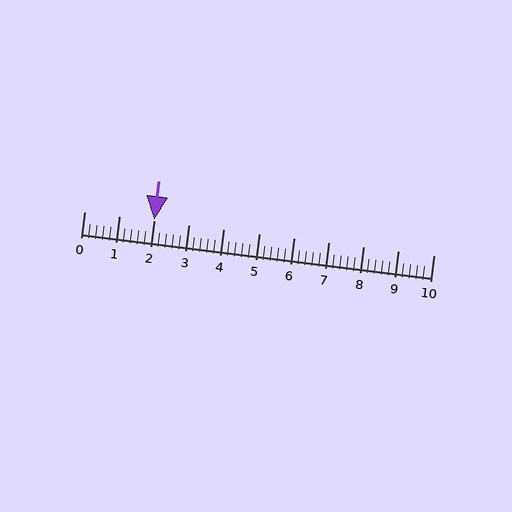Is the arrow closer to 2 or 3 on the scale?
The arrow is closer to 2.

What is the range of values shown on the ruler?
The ruler shows values from 0 to 10.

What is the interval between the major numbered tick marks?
The major tick marks are spaced 1 units apart.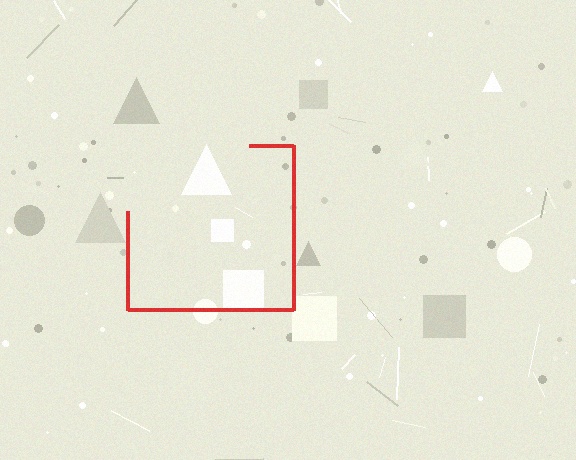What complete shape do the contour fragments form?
The contour fragments form a square.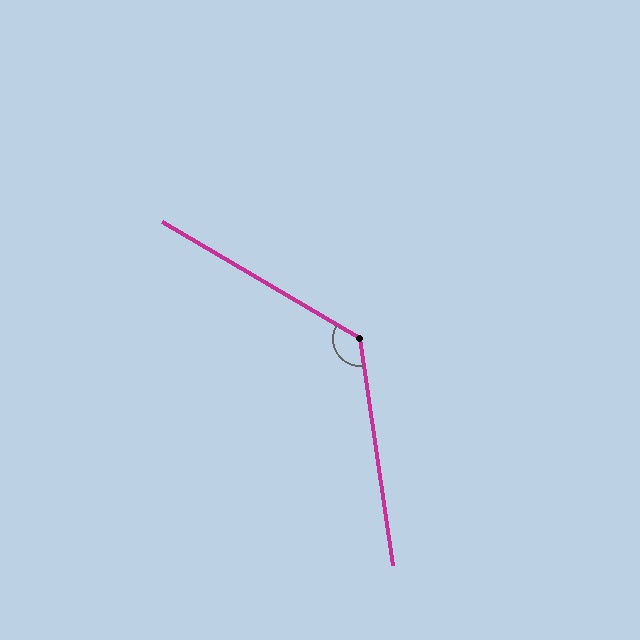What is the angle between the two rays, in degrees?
Approximately 129 degrees.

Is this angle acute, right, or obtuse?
It is obtuse.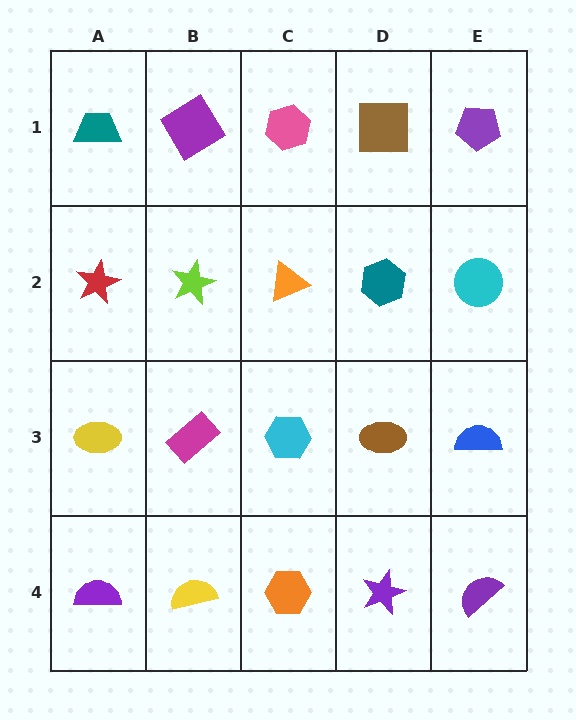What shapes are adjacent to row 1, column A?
A red star (row 2, column A), a purple diamond (row 1, column B).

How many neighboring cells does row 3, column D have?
4.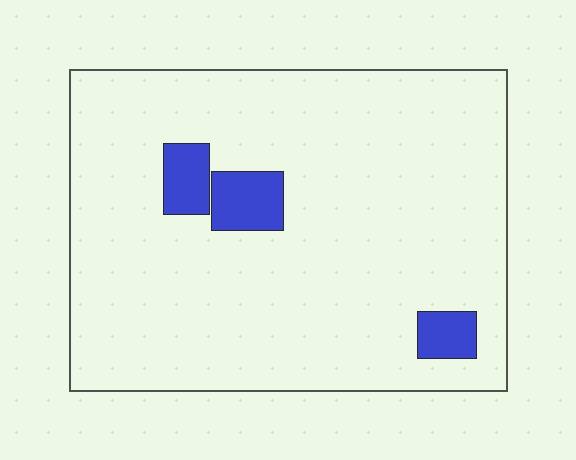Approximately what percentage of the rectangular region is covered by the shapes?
Approximately 10%.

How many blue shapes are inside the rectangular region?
3.